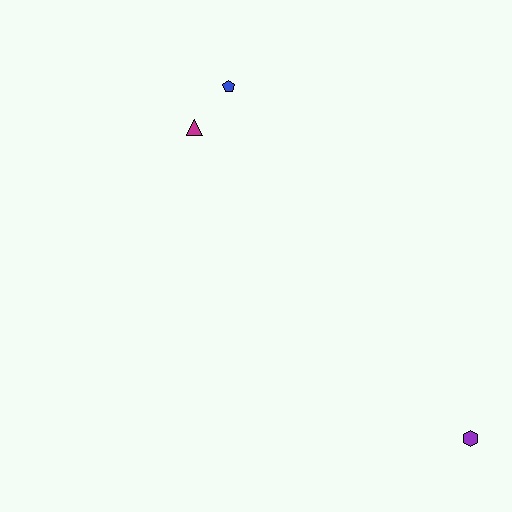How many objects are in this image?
There are 3 objects.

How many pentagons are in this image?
There is 1 pentagon.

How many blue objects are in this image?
There is 1 blue object.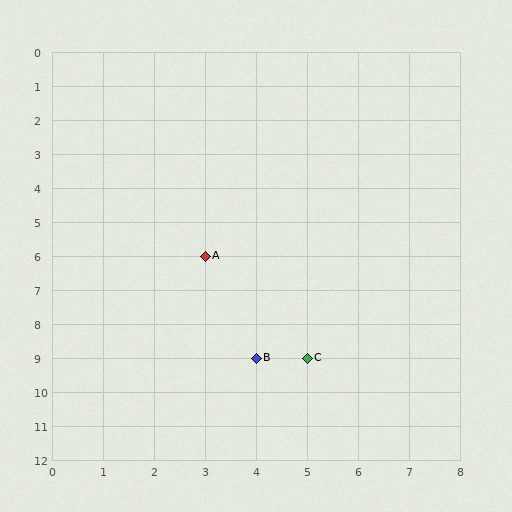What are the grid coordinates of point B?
Point B is at grid coordinates (4, 9).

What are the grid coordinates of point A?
Point A is at grid coordinates (3, 6).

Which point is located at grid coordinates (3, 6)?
Point A is at (3, 6).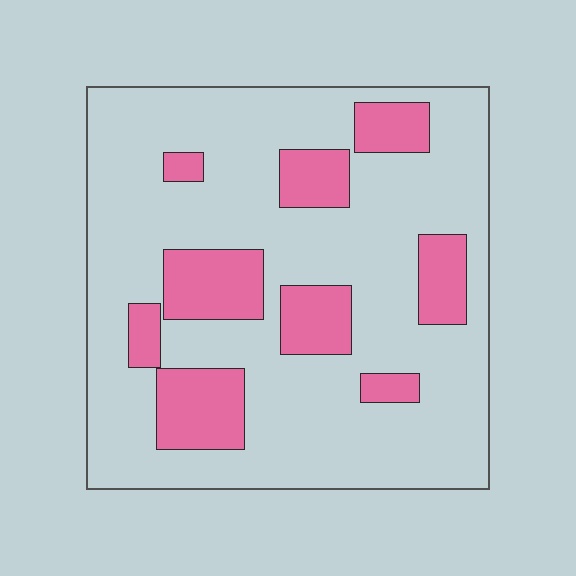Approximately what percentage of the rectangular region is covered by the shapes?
Approximately 25%.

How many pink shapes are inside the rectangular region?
9.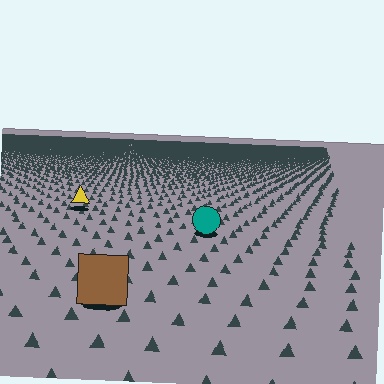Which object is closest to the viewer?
The brown square is closest. The texture marks near it are larger and more spread out.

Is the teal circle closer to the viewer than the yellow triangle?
Yes. The teal circle is closer — you can tell from the texture gradient: the ground texture is coarser near it.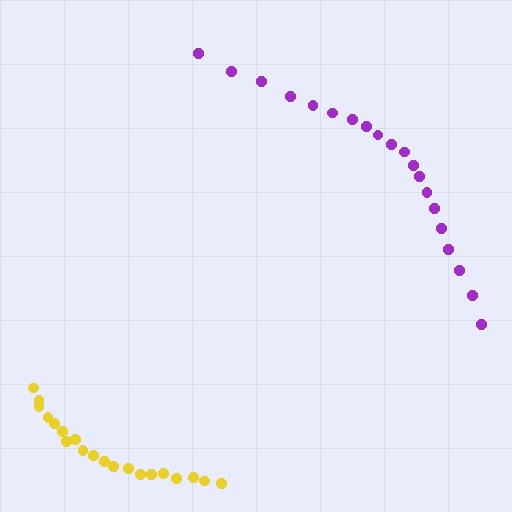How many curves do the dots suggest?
There are 2 distinct paths.